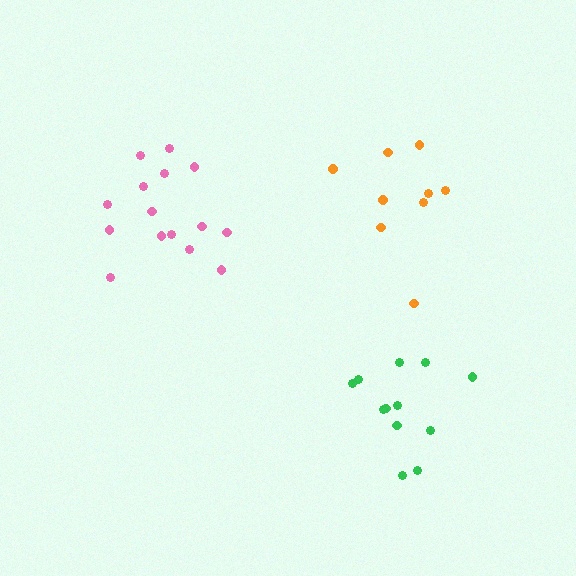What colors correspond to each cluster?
The clusters are colored: pink, orange, green.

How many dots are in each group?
Group 1: 15 dots, Group 2: 9 dots, Group 3: 12 dots (36 total).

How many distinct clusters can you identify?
There are 3 distinct clusters.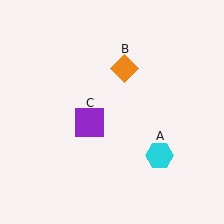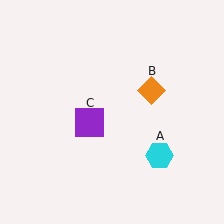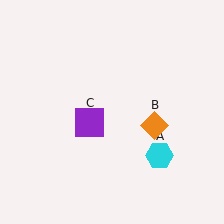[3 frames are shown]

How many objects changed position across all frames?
1 object changed position: orange diamond (object B).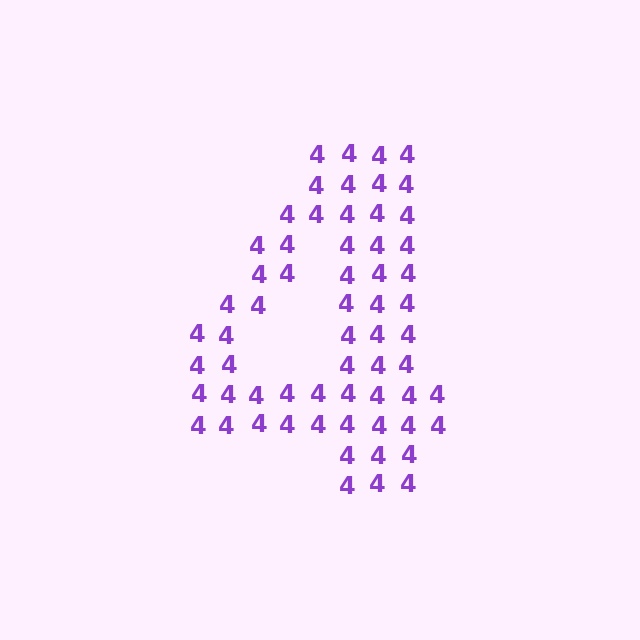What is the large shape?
The large shape is the digit 4.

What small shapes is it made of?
It is made of small digit 4's.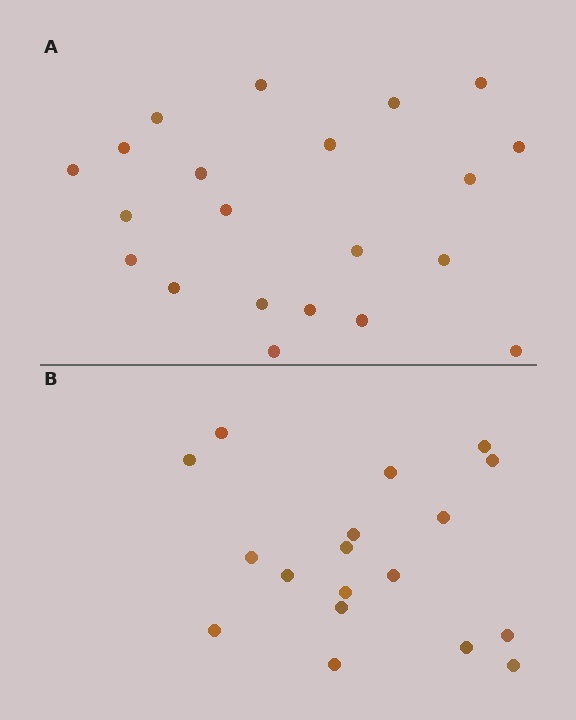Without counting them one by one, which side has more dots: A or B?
Region A (the top region) has more dots.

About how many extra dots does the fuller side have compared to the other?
Region A has just a few more — roughly 2 or 3 more dots than region B.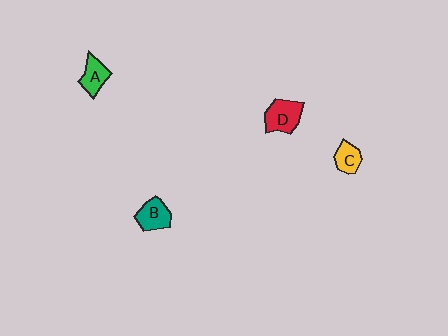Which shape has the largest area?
Shape D (red).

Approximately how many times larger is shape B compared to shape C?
Approximately 1.3 times.